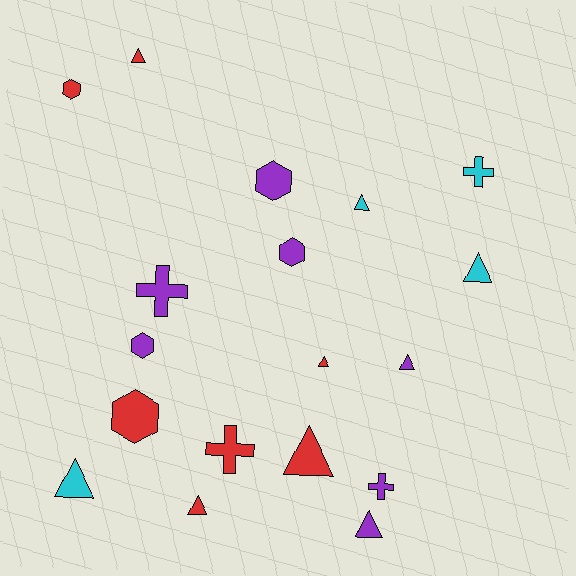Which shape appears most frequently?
Triangle, with 9 objects.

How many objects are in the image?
There are 18 objects.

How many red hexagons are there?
There are 2 red hexagons.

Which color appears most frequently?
Purple, with 7 objects.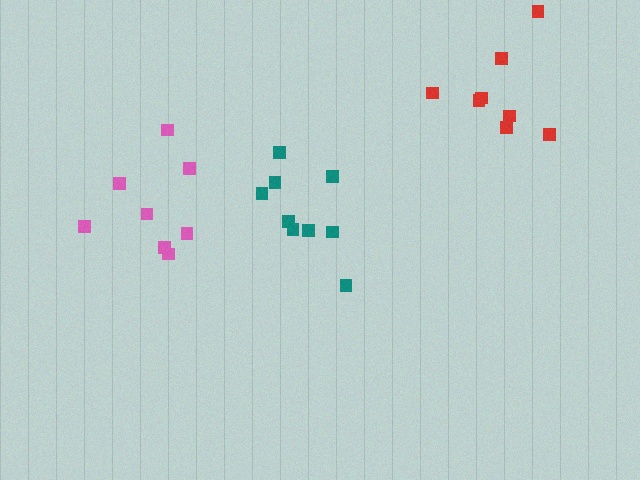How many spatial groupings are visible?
There are 3 spatial groupings.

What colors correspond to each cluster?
The clusters are colored: red, pink, teal.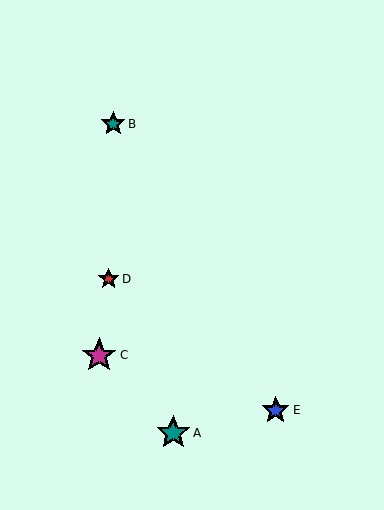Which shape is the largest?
The magenta star (labeled C) is the largest.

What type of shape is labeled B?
Shape B is a teal star.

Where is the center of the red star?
The center of the red star is at (109, 279).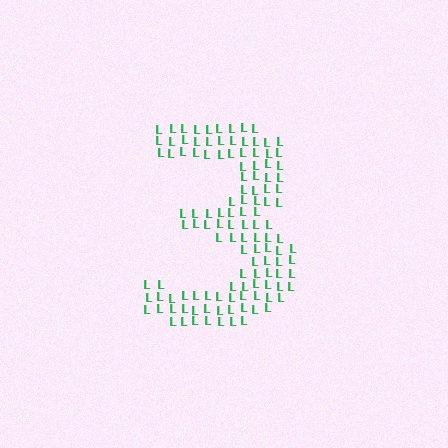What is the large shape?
The large shape is the digit 3.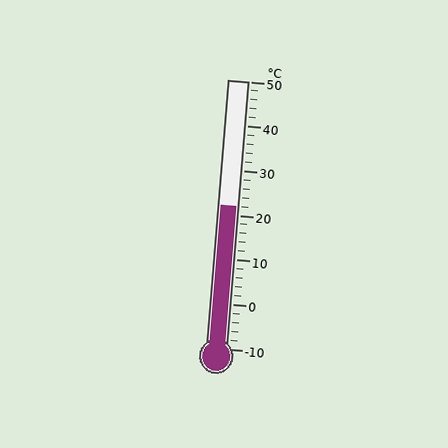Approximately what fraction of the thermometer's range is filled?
The thermometer is filled to approximately 55% of its range.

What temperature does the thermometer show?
The thermometer shows approximately 22°C.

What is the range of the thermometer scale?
The thermometer scale ranges from -10°C to 50°C.